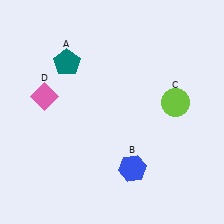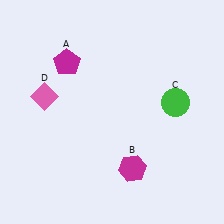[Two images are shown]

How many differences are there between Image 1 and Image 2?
There are 3 differences between the two images.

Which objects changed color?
A changed from teal to magenta. B changed from blue to magenta. C changed from lime to green.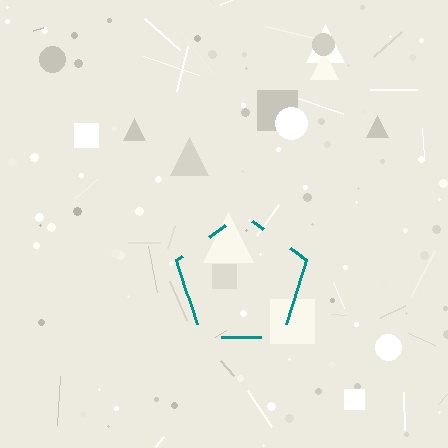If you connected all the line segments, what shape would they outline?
They would outline a pentagon.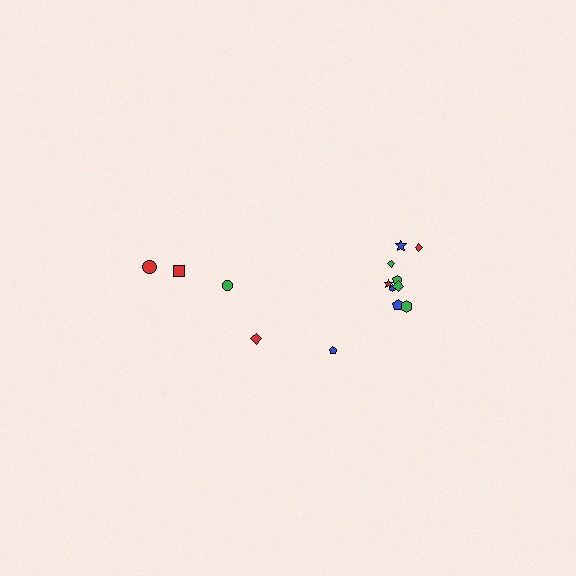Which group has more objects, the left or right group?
The right group.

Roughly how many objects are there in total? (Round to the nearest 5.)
Roughly 15 objects in total.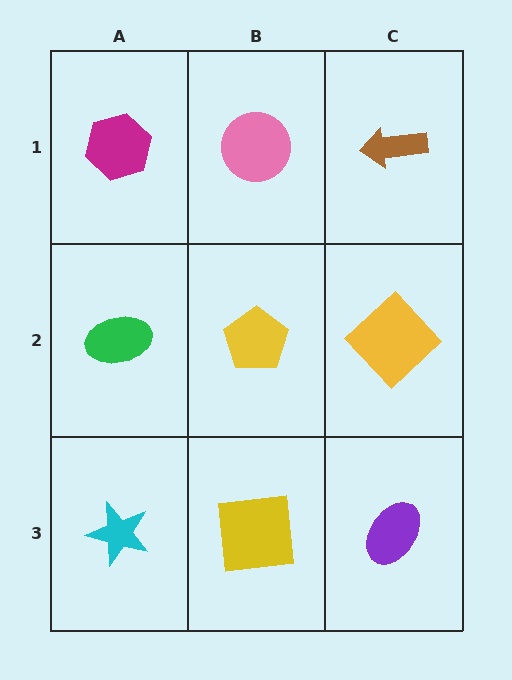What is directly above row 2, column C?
A brown arrow.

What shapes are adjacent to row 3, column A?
A green ellipse (row 2, column A), a yellow square (row 3, column B).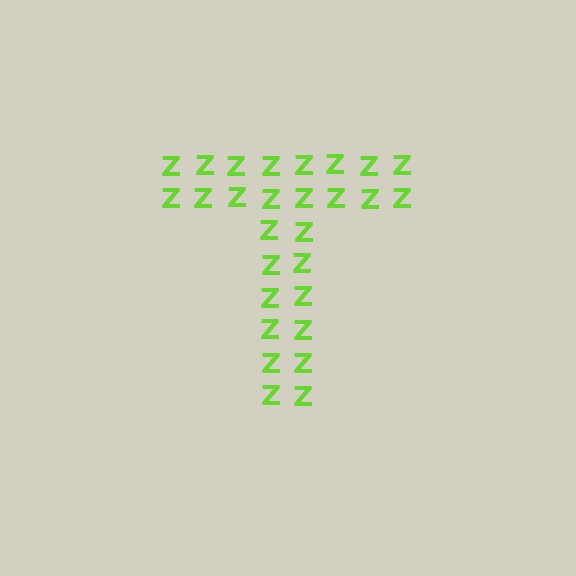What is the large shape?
The large shape is the letter T.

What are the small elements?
The small elements are letter Z's.